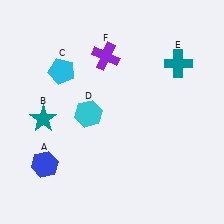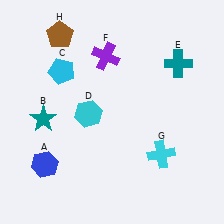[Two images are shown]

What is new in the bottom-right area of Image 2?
A cyan cross (G) was added in the bottom-right area of Image 2.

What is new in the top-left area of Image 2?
A brown pentagon (H) was added in the top-left area of Image 2.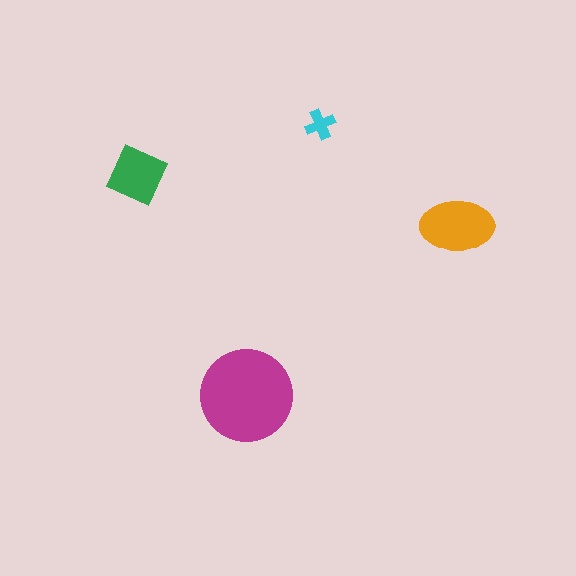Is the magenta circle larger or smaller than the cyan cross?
Larger.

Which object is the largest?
The magenta circle.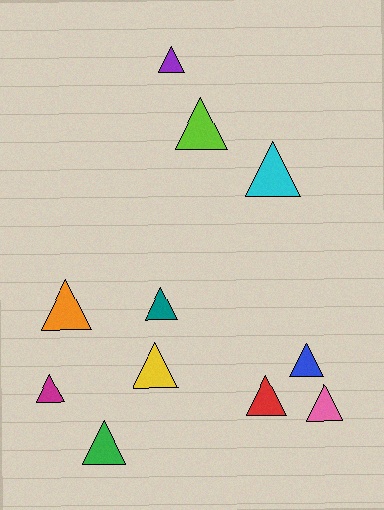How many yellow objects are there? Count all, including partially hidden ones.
There is 1 yellow object.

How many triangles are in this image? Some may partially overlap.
There are 11 triangles.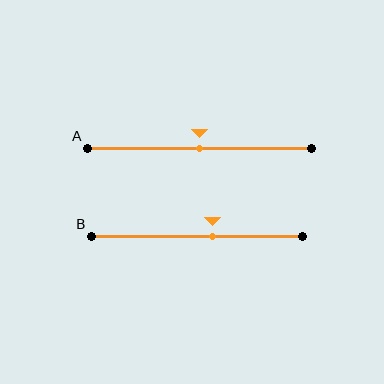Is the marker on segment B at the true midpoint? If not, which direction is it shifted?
No, the marker on segment B is shifted to the right by about 8% of the segment length.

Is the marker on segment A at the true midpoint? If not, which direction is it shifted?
Yes, the marker on segment A is at the true midpoint.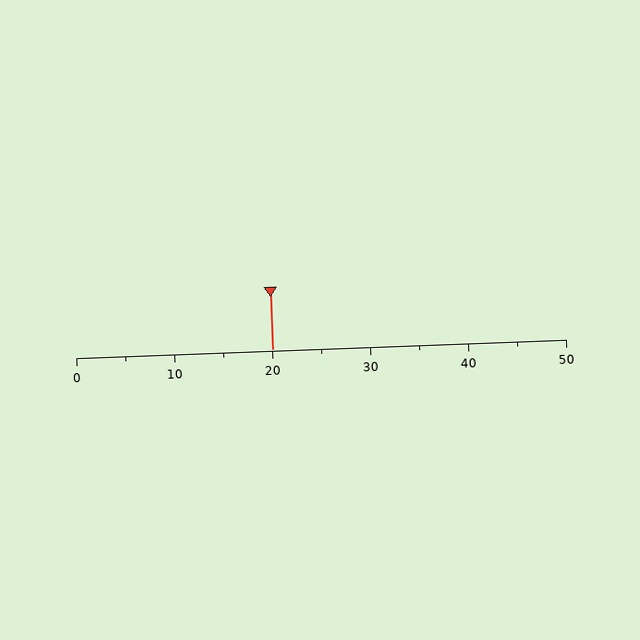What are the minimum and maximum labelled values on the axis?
The axis runs from 0 to 50.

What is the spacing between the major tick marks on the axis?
The major ticks are spaced 10 apart.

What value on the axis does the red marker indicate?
The marker indicates approximately 20.